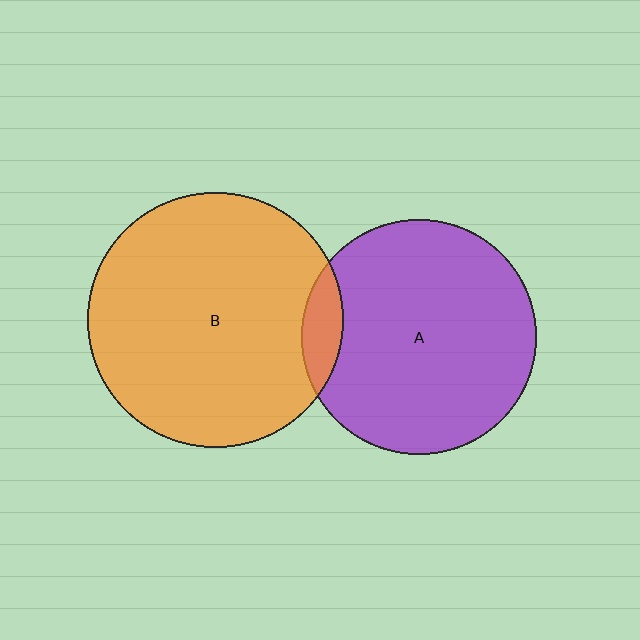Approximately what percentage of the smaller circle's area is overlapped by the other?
Approximately 10%.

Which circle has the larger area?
Circle B (orange).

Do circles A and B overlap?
Yes.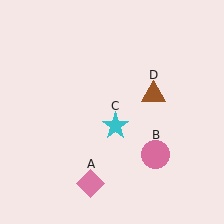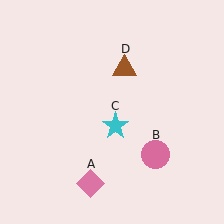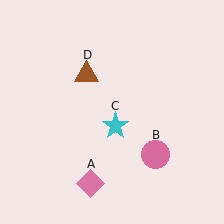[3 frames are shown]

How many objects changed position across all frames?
1 object changed position: brown triangle (object D).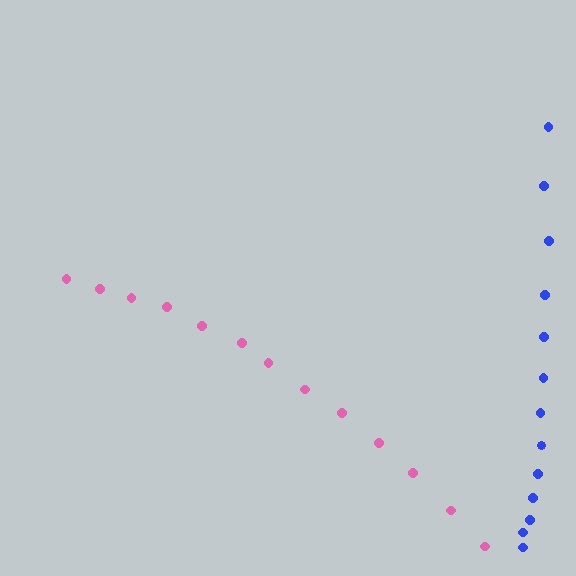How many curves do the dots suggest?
There are 2 distinct paths.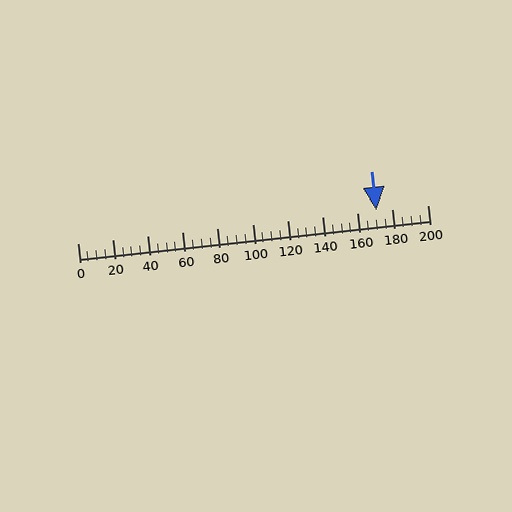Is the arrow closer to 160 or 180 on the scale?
The arrow is closer to 180.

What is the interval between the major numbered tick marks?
The major tick marks are spaced 20 units apart.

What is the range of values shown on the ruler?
The ruler shows values from 0 to 200.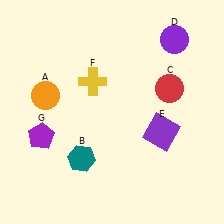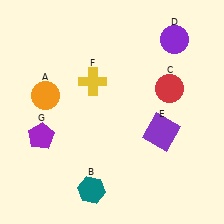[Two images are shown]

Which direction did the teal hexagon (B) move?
The teal hexagon (B) moved down.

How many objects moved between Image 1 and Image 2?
1 object moved between the two images.